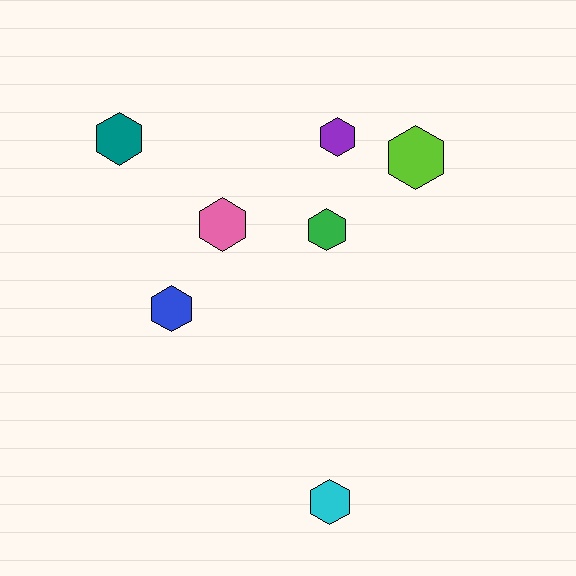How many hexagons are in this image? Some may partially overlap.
There are 7 hexagons.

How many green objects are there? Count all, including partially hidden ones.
There is 1 green object.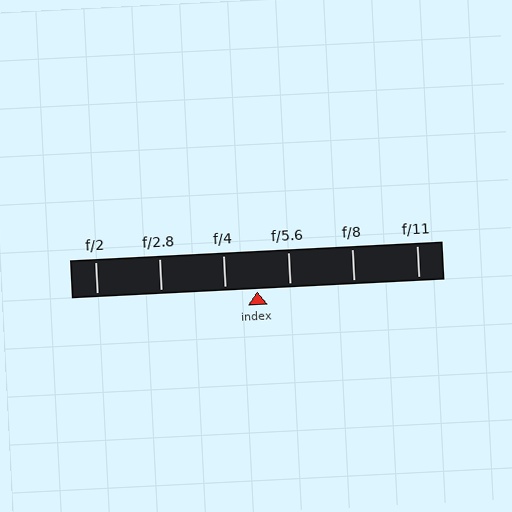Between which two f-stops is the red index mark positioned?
The index mark is between f/4 and f/5.6.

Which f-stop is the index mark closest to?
The index mark is closest to f/4.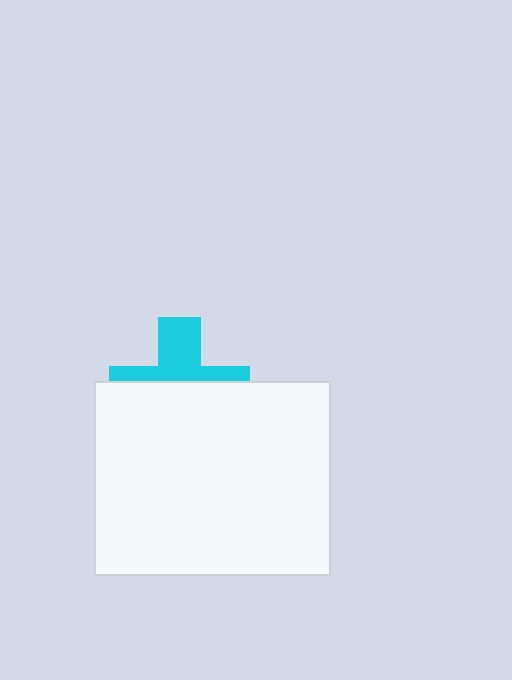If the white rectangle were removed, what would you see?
You would see the complete cyan cross.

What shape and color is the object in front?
The object in front is a white rectangle.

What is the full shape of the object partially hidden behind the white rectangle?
The partially hidden object is a cyan cross.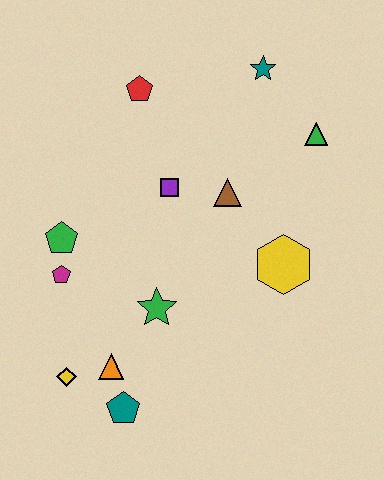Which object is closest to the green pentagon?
The magenta pentagon is closest to the green pentagon.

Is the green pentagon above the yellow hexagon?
Yes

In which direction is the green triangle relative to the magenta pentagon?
The green triangle is to the right of the magenta pentagon.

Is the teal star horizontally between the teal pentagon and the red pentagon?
No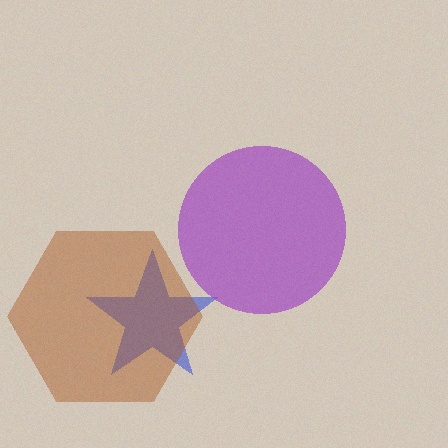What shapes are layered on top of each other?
The layered shapes are: a blue star, a purple circle, a brown hexagon.